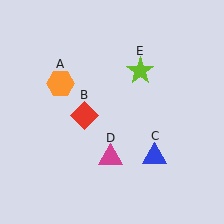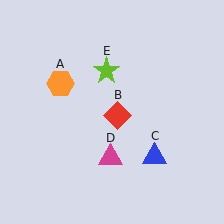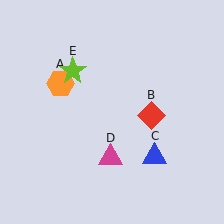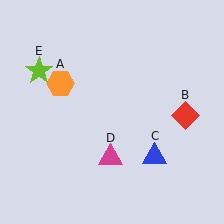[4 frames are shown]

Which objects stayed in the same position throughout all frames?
Orange hexagon (object A) and blue triangle (object C) and magenta triangle (object D) remained stationary.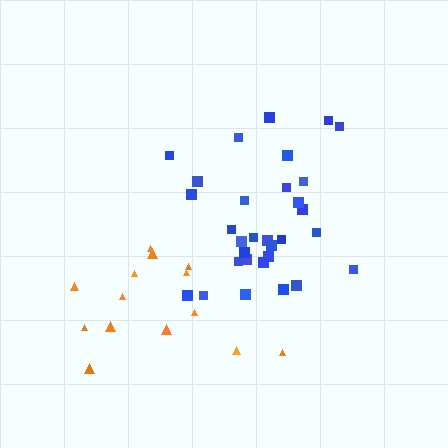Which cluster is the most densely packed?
Blue.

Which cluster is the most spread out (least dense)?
Orange.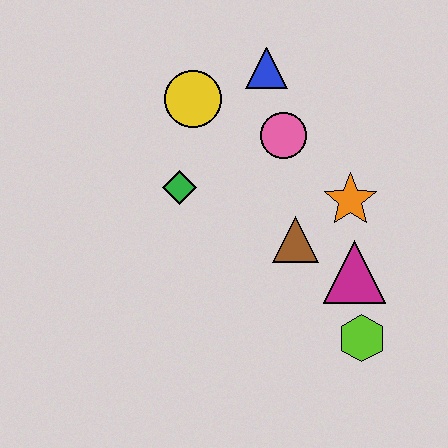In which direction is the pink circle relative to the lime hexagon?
The pink circle is above the lime hexagon.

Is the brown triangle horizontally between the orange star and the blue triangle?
Yes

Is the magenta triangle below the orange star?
Yes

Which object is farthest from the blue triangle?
The lime hexagon is farthest from the blue triangle.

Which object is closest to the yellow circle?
The blue triangle is closest to the yellow circle.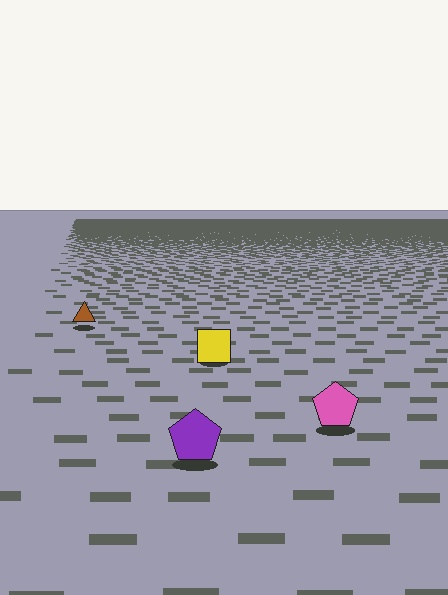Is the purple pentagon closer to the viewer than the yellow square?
Yes. The purple pentagon is closer — you can tell from the texture gradient: the ground texture is coarser near it.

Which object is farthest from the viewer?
The brown triangle is farthest from the viewer. It appears smaller and the ground texture around it is denser.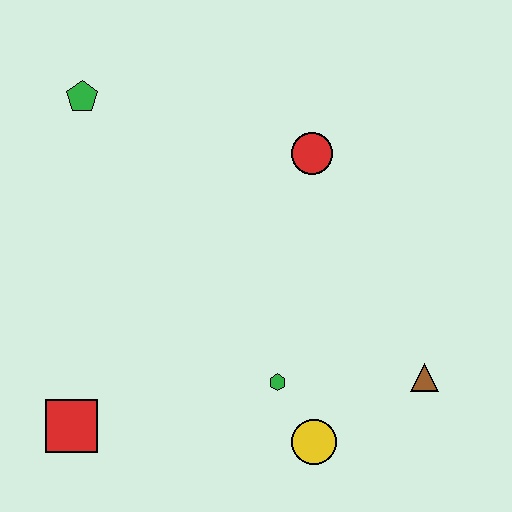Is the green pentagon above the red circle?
Yes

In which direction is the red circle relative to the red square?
The red circle is above the red square.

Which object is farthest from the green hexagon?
The green pentagon is farthest from the green hexagon.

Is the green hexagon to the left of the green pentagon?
No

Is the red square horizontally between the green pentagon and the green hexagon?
No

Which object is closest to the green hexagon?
The yellow circle is closest to the green hexagon.